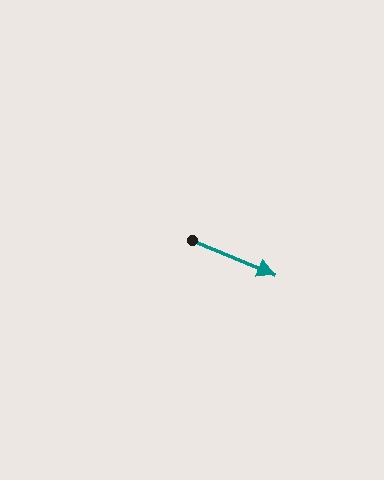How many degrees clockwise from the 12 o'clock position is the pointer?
Approximately 113 degrees.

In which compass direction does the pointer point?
Southeast.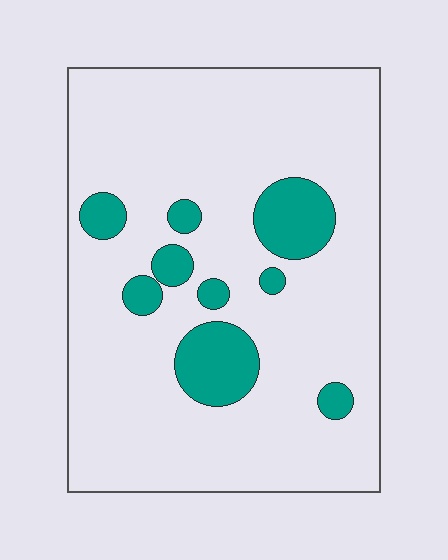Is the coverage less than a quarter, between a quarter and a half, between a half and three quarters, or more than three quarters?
Less than a quarter.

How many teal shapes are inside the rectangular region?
9.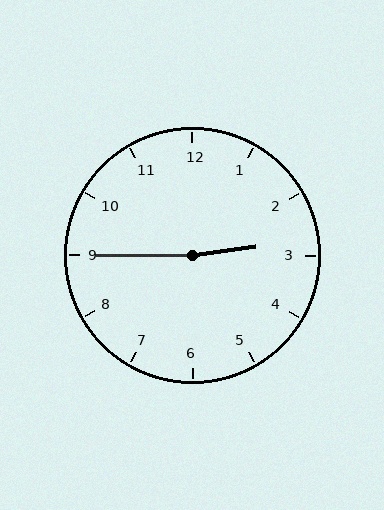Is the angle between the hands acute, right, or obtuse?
It is obtuse.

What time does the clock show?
2:45.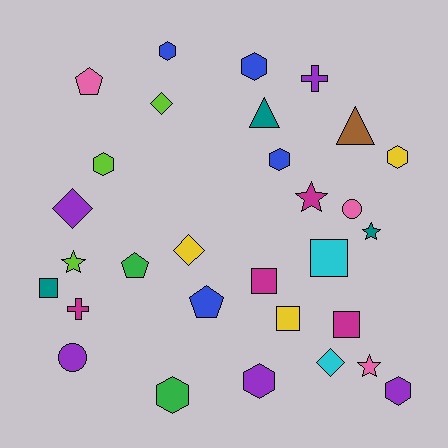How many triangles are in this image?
There are 2 triangles.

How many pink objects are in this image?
There are 3 pink objects.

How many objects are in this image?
There are 30 objects.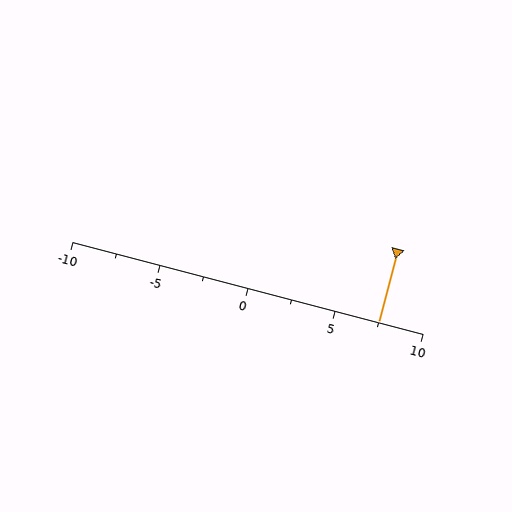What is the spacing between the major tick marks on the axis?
The major ticks are spaced 5 apart.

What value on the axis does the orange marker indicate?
The marker indicates approximately 7.5.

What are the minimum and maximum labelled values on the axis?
The axis runs from -10 to 10.